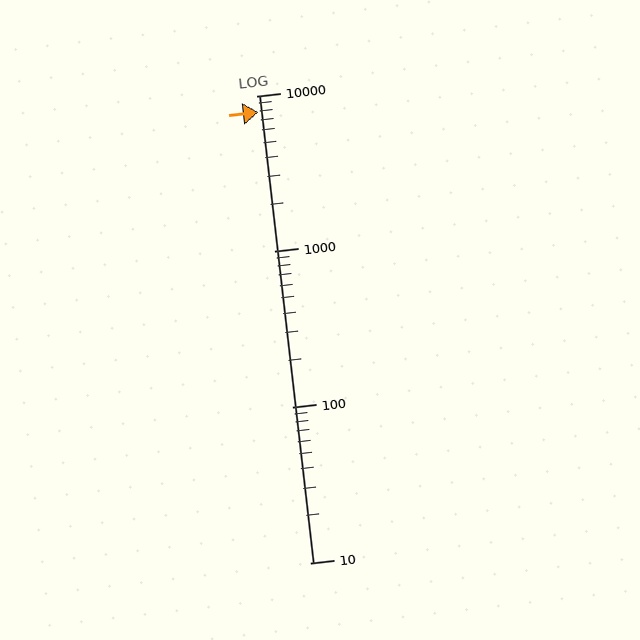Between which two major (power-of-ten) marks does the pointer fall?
The pointer is between 1000 and 10000.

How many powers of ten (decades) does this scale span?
The scale spans 3 decades, from 10 to 10000.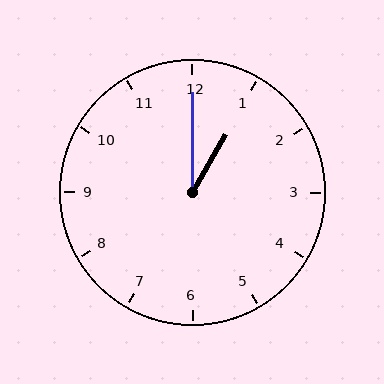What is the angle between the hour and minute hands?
Approximately 30 degrees.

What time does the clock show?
1:00.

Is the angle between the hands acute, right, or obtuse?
It is acute.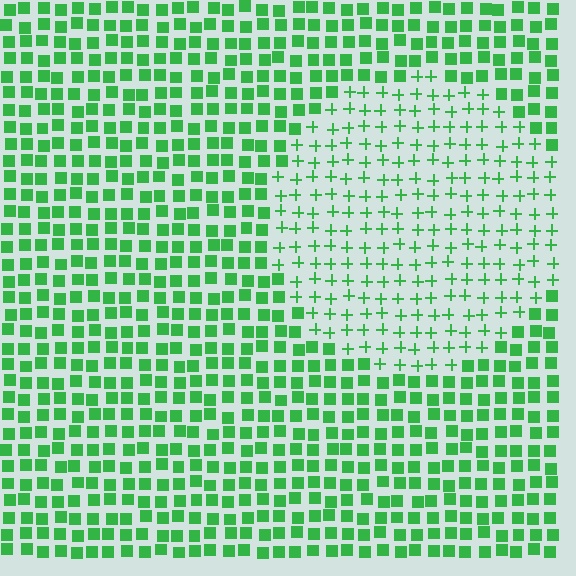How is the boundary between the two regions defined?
The boundary is defined by a change in element shape: plus signs inside vs. squares outside. All elements share the same color and spacing.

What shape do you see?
I see a circle.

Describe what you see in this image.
The image is filled with small green elements arranged in a uniform grid. A circle-shaped region contains plus signs, while the surrounding area contains squares. The boundary is defined purely by the change in element shape.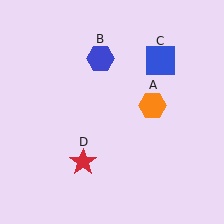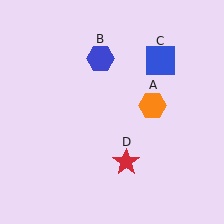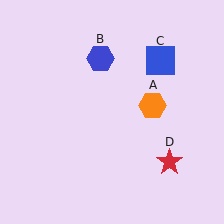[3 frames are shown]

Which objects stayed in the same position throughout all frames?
Orange hexagon (object A) and blue hexagon (object B) and blue square (object C) remained stationary.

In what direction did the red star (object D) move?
The red star (object D) moved right.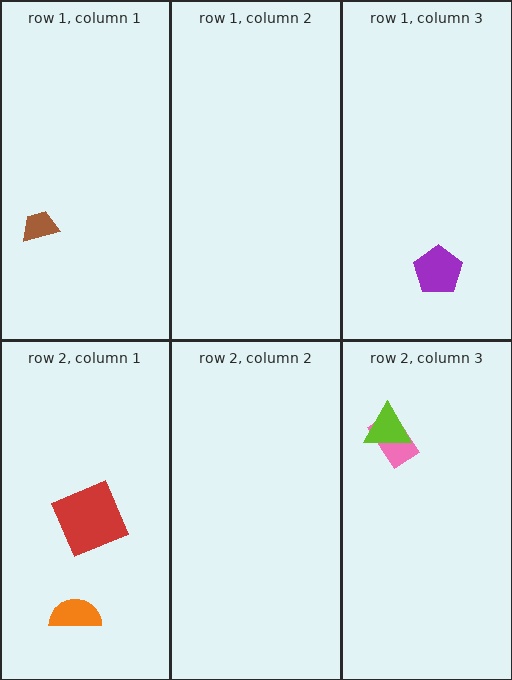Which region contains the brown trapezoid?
The row 1, column 1 region.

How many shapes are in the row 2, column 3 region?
2.